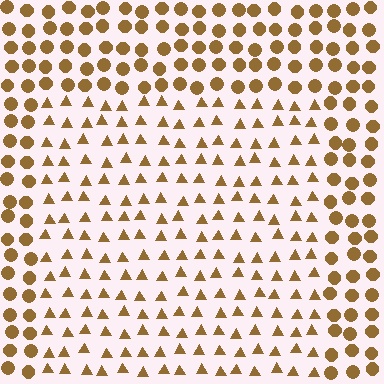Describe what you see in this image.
The image is filled with small brown elements arranged in a uniform grid. A rectangle-shaped region contains triangles, while the surrounding area contains circles. The boundary is defined purely by the change in element shape.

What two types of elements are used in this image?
The image uses triangles inside the rectangle region and circles outside it.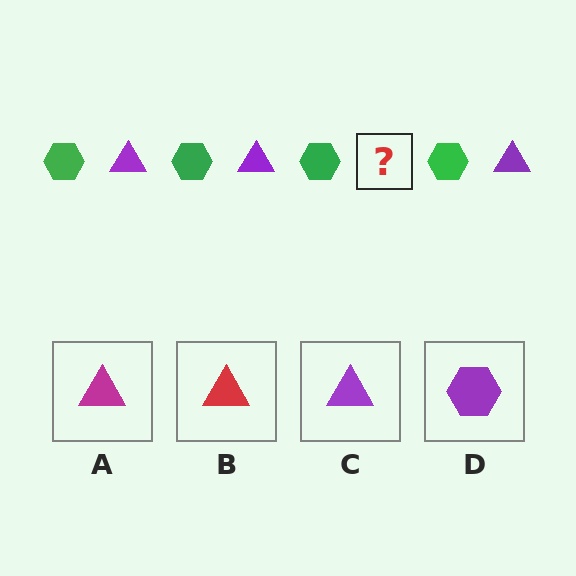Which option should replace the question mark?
Option C.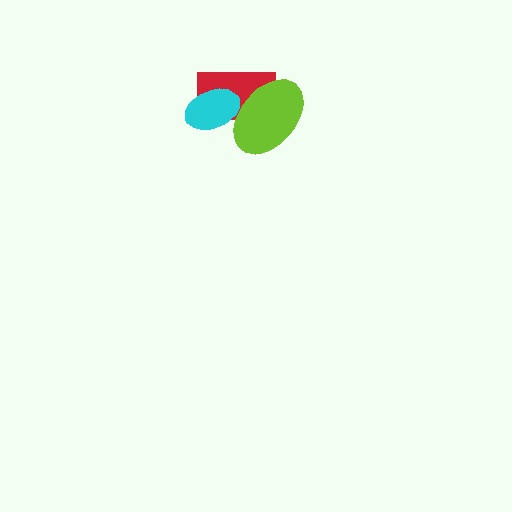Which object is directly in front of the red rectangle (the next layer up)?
The cyan ellipse is directly in front of the red rectangle.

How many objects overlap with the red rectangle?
2 objects overlap with the red rectangle.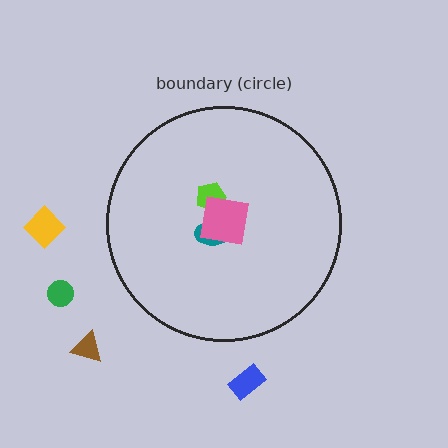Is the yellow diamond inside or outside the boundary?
Outside.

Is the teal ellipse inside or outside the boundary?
Inside.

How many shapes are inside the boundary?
3 inside, 4 outside.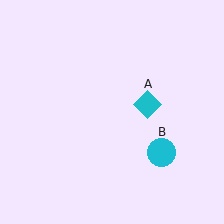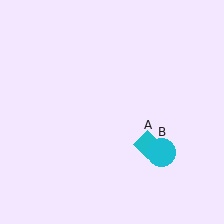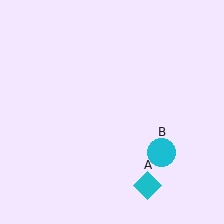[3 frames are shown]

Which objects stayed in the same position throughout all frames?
Cyan circle (object B) remained stationary.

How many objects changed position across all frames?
1 object changed position: cyan diamond (object A).